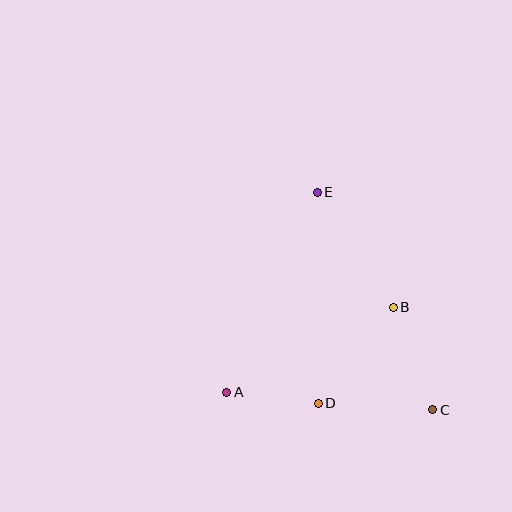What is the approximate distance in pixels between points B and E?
The distance between B and E is approximately 138 pixels.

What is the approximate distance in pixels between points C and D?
The distance between C and D is approximately 115 pixels.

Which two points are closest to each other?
Points A and D are closest to each other.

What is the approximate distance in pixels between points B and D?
The distance between B and D is approximately 122 pixels.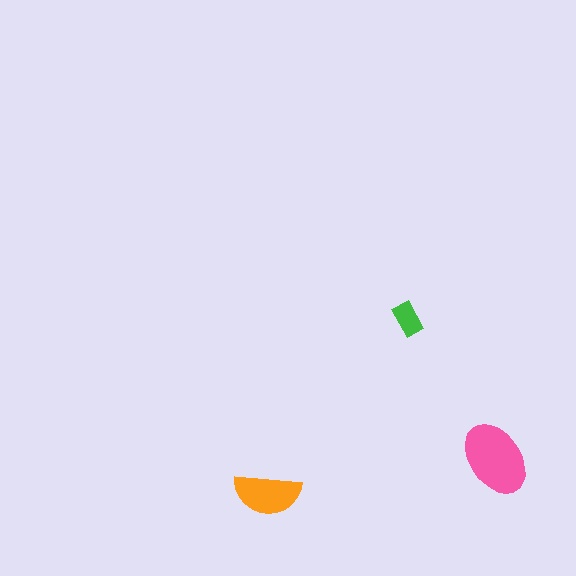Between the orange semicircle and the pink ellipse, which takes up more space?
The pink ellipse.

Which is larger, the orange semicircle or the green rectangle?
The orange semicircle.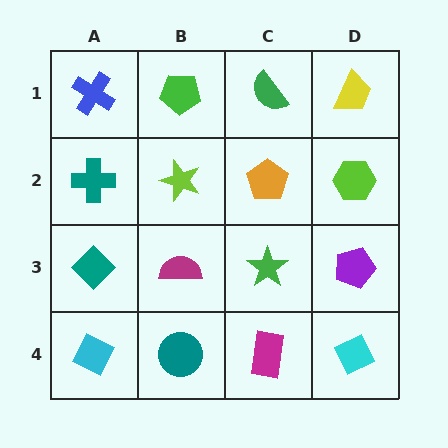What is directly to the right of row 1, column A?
A green pentagon.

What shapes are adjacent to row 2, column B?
A green pentagon (row 1, column B), a magenta semicircle (row 3, column B), a teal cross (row 2, column A), an orange pentagon (row 2, column C).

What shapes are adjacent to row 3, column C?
An orange pentagon (row 2, column C), a magenta rectangle (row 4, column C), a magenta semicircle (row 3, column B), a purple pentagon (row 3, column D).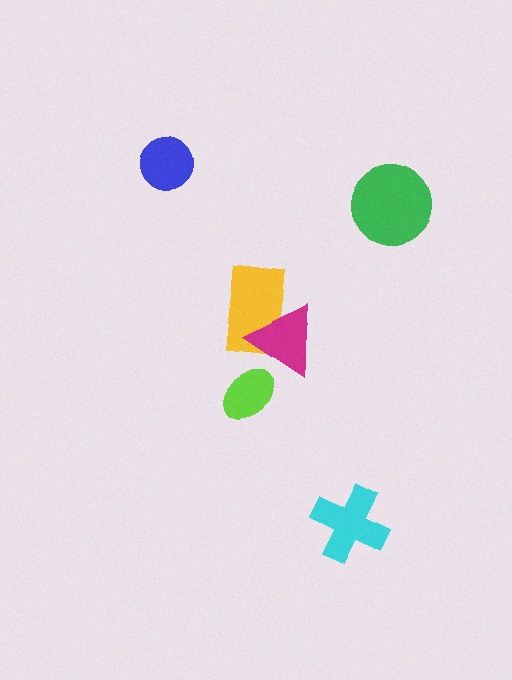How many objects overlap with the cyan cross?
0 objects overlap with the cyan cross.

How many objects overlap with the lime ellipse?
0 objects overlap with the lime ellipse.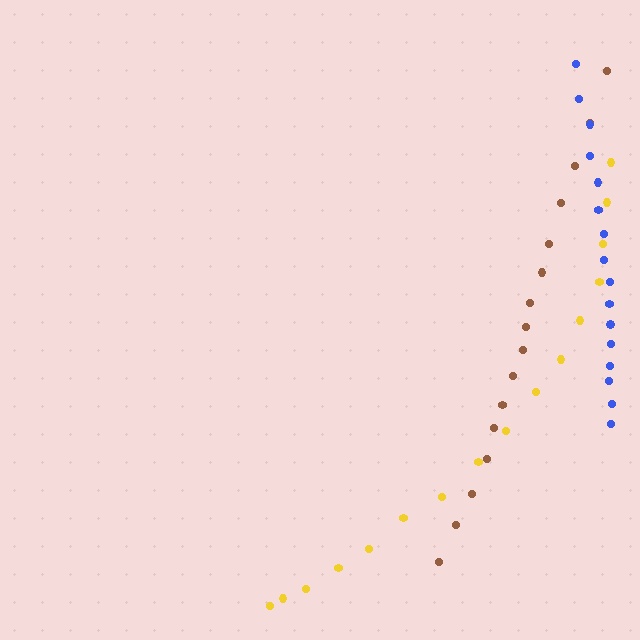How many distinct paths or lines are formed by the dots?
There are 3 distinct paths.